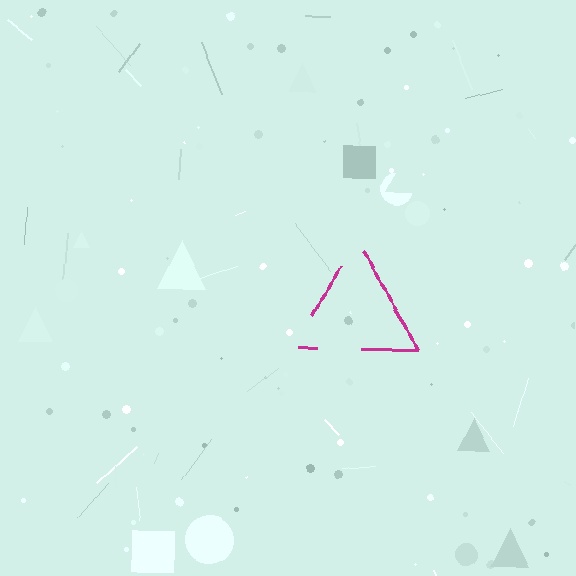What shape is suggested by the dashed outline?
The dashed outline suggests a triangle.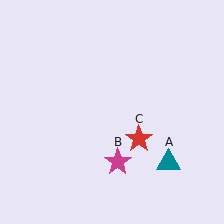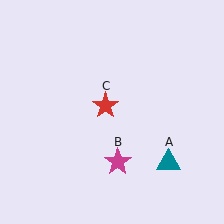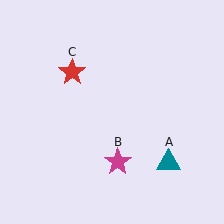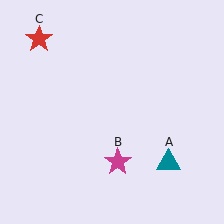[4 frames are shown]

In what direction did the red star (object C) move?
The red star (object C) moved up and to the left.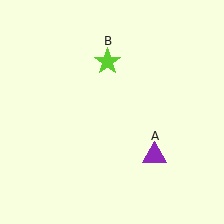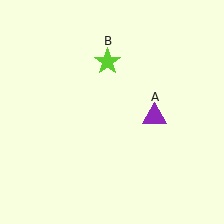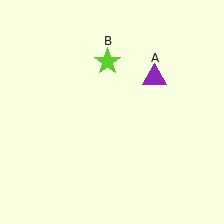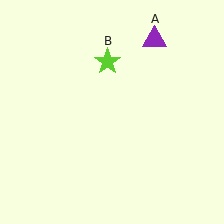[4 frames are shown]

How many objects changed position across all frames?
1 object changed position: purple triangle (object A).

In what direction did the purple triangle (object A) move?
The purple triangle (object A) moved up.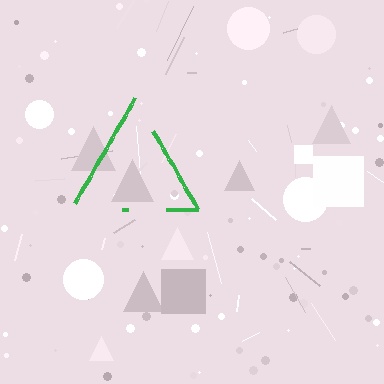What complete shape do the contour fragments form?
The contour fragments form a triangle.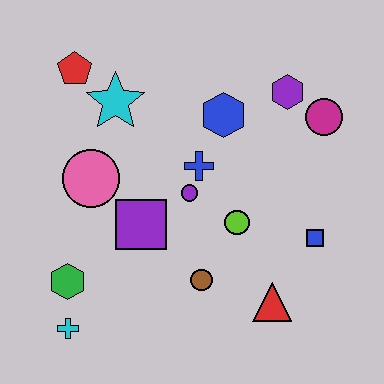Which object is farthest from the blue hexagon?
The cyan cross is farthest from the blue hexagon.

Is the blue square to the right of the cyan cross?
Yes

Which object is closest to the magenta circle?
The purple hexagon is closest to the magenta circle.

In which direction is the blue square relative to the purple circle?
The blue square is to the right of the purple circle.